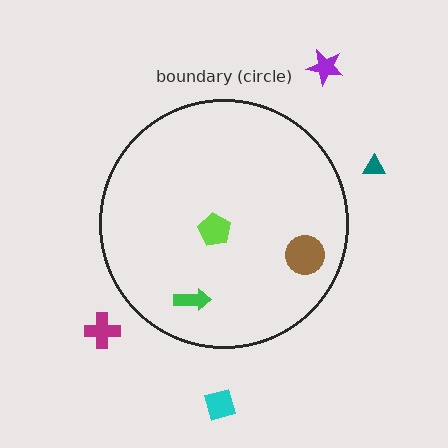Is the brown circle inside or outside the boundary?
Inside.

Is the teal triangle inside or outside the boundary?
Outside.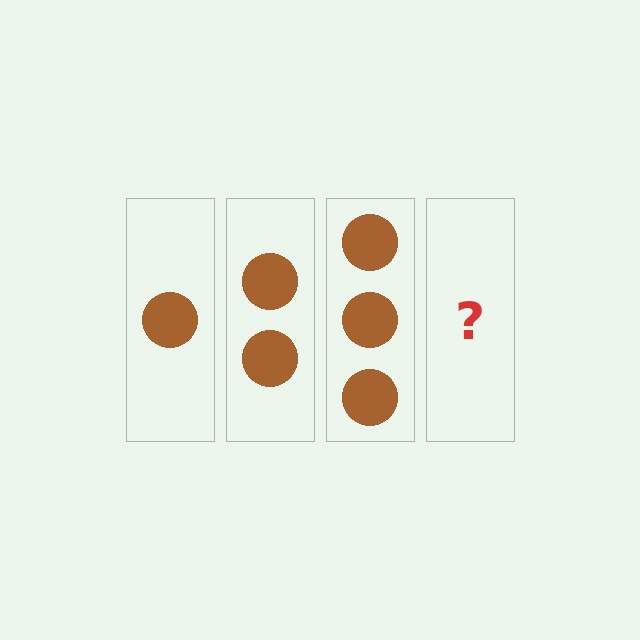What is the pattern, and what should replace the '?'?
The pattern is that each step adds one more circle. The '?' should be 4 circles.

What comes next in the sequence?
The next element should be 4 circles.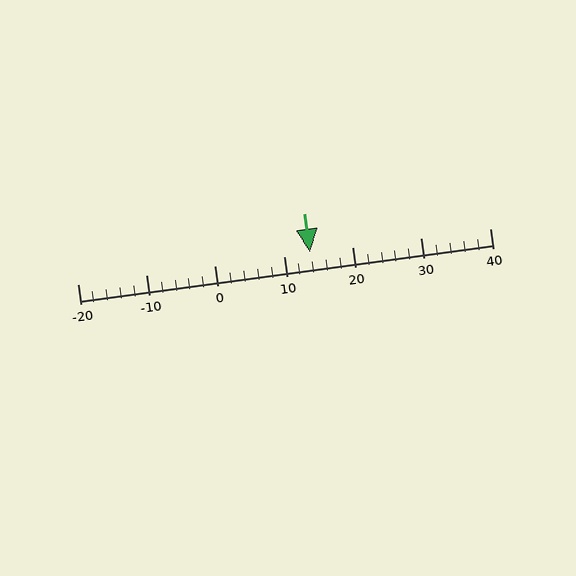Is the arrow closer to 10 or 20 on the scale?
The arrow is closer to 10.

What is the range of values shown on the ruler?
The ruler shows values from -20 to 40.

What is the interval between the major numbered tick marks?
The major tick marks are spaced 10 units apart.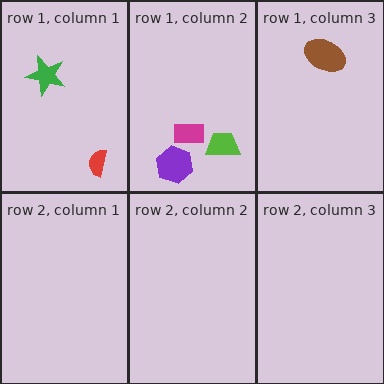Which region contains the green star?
The row 1, column 1 region.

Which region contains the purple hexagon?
The row 1, column 2 region.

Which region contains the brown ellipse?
The row 1, column 3 region.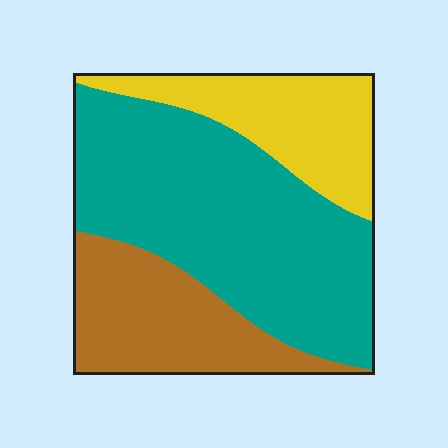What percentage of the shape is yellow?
Yellow takes up about one fifth (1/5) of the shape.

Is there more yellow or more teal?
Teal.